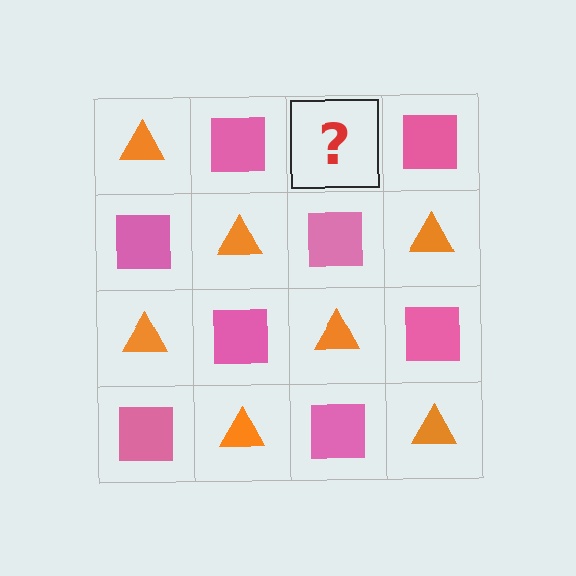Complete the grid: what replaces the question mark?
The question mark should be replaced with an orange triangle.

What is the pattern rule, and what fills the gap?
The rule is that it alternates orange triangle and pink square in a checkerboard pattern. The gap should be filled with an orange triangle.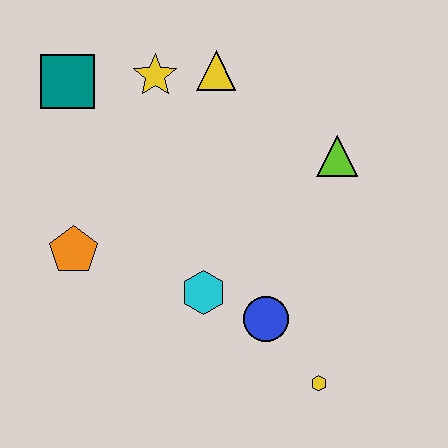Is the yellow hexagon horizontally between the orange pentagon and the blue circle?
No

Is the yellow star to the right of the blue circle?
No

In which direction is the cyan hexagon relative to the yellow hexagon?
The cyan hexagon is to the left of the yellow hexagon.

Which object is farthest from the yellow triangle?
The yellow hexagon is farthest from the yellow triangle.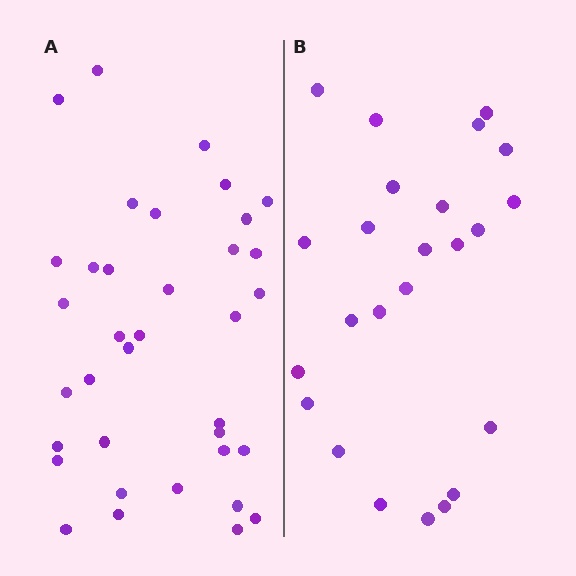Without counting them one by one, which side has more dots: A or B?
Region A (the left region) has more dots.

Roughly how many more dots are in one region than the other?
Region A has roughly 12 or so more dots than region B.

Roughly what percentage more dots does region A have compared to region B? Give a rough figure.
About 50% more.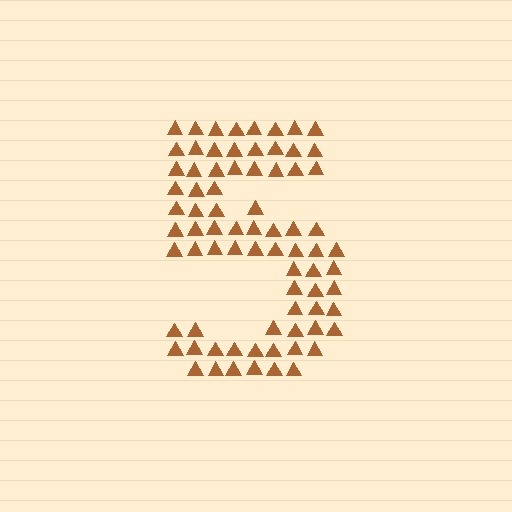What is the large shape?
The large shape is the digit 5.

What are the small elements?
The small elements are triangles.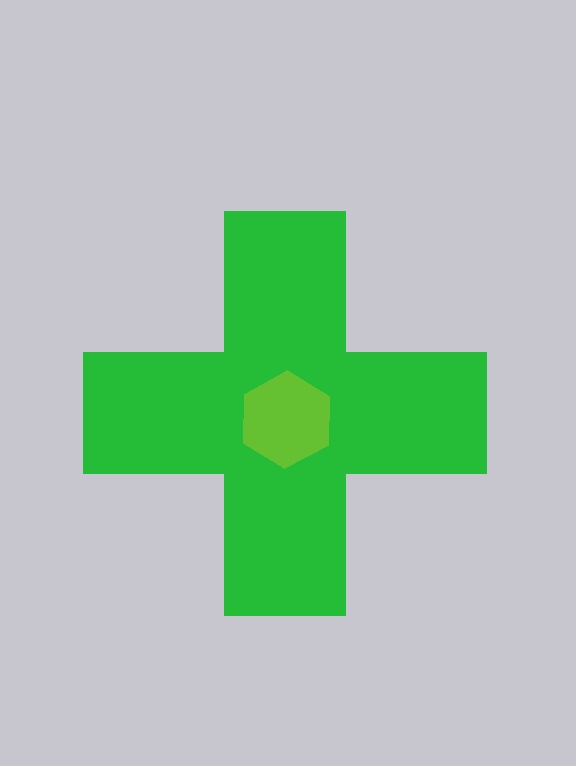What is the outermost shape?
The green cross.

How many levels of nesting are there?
2.